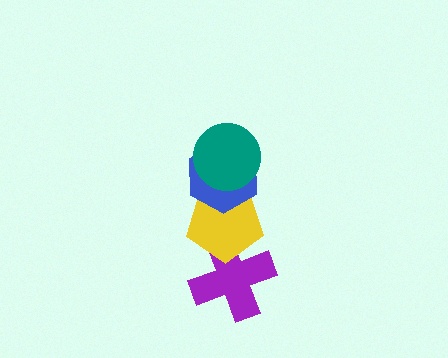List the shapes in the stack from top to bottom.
From top to bottom: the teal circle, the blue hexagon, the yellow pentagon, the purple cross.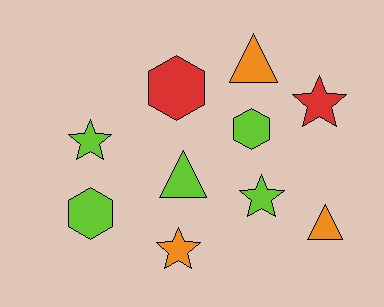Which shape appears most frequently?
Star, with 4 objects.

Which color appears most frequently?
Lime, with 5 objects.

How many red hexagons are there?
There is 1 red hexagon.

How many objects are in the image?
There are 10 objects.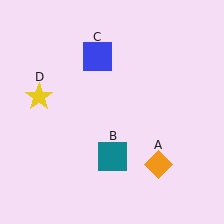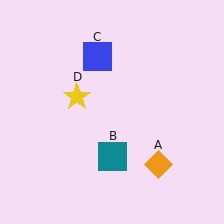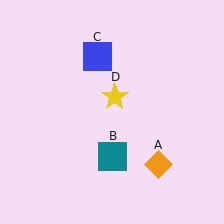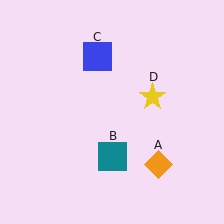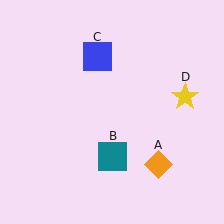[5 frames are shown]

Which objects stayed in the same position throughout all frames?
Orange diamond (object A) and teal square (object B) and blue square (object C) remained stationary.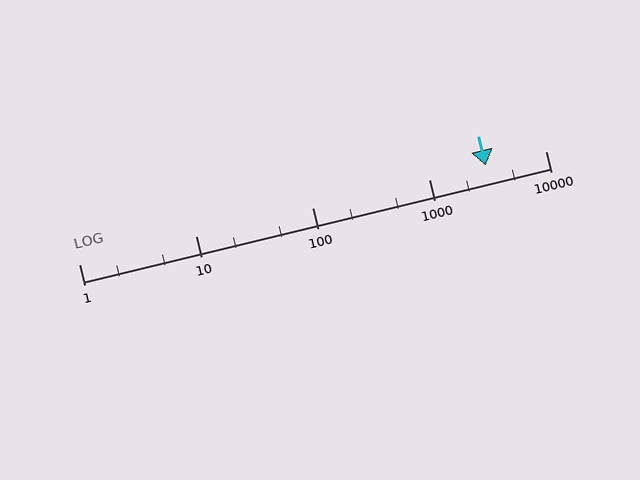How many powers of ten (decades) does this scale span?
The scale spans 4 decades, from 1 to 10000.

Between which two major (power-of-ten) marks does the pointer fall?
The pointer is between 1000 and 10000.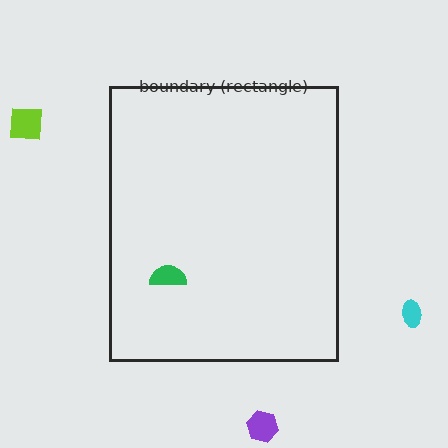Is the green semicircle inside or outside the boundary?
Inside.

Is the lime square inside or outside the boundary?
Outside.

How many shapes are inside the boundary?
1 inside, 3 outside.